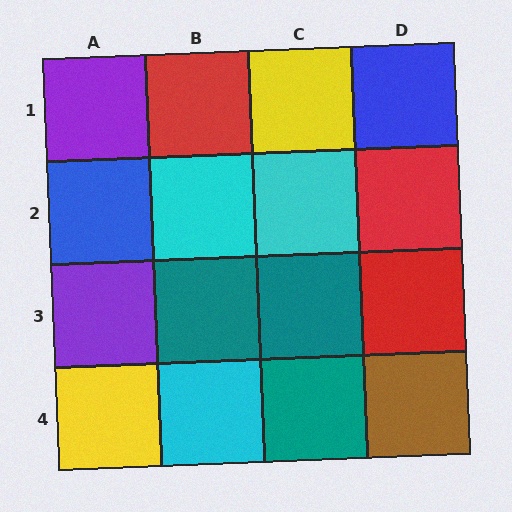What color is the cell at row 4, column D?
Brown.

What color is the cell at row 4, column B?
Cyan.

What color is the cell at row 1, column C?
Yellow.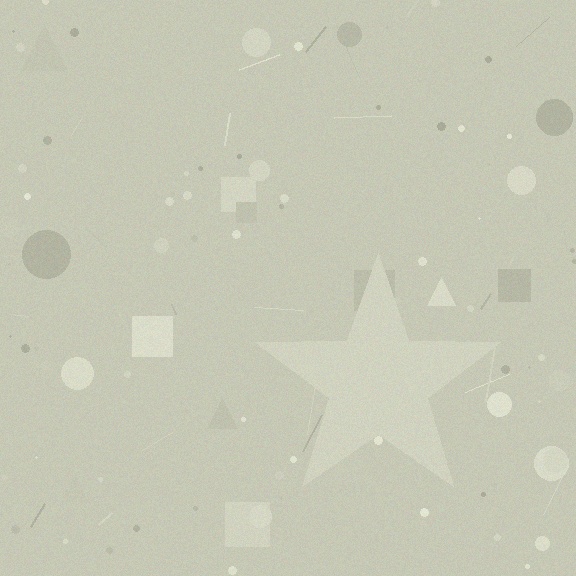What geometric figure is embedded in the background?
A star is embedded in the background.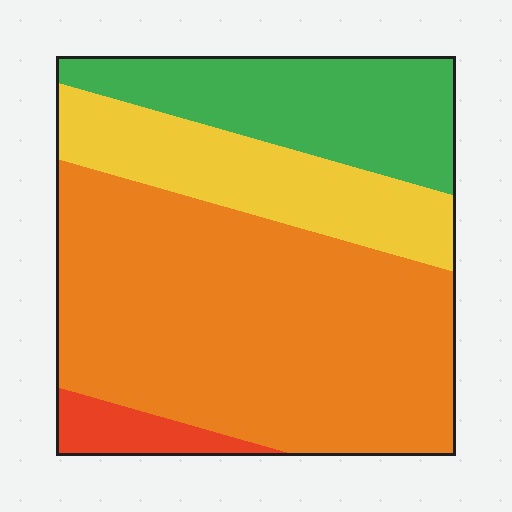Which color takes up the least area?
Red, at roughly 5%.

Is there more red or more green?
Green.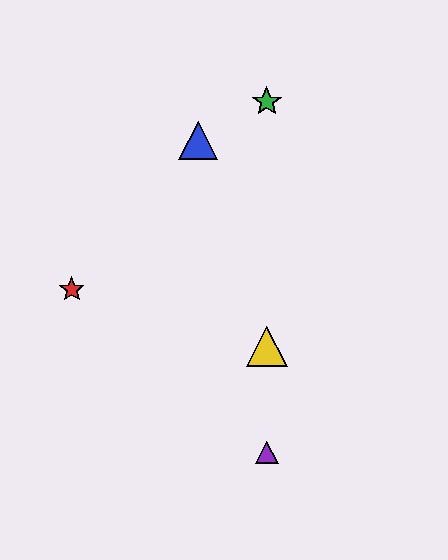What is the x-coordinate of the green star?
The green star is at x≈267.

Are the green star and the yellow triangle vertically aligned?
Yes, both are at x≈267.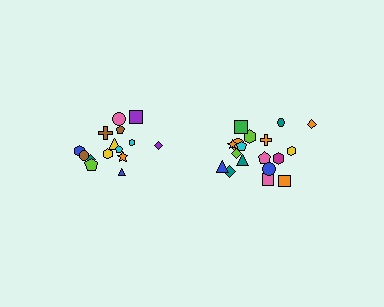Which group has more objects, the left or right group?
The right group.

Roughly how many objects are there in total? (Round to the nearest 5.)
Roughly 35 objects in total.